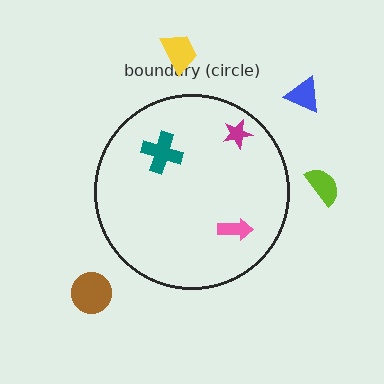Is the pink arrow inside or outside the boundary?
Inside.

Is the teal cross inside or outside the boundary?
Inside.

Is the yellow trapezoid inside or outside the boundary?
Outside.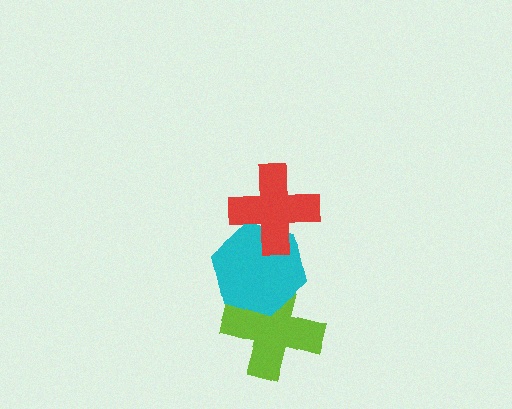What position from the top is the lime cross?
The lime cross is 3rd from the top.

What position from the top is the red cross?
The red cross is 1st from the top.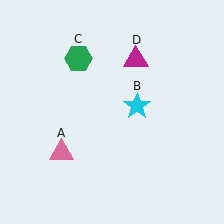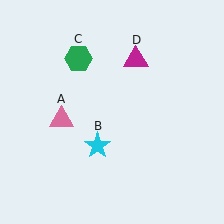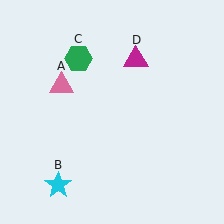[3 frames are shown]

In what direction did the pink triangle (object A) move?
The pink triangle (object A) moved up.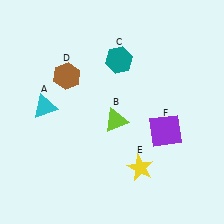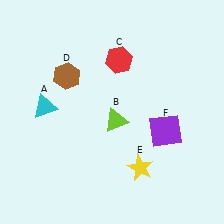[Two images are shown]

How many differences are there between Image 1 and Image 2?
There is 1 difference between the two images.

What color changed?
The hexagon (C) changed from teal in Image 1 to red in Image 2.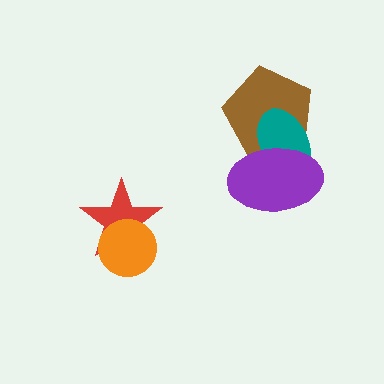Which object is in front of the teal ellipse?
The purple ellipse is in front of the teal ellipse.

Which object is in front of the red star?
The orange circle is in front of the red star.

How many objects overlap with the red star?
1 object overlaps with the red star.